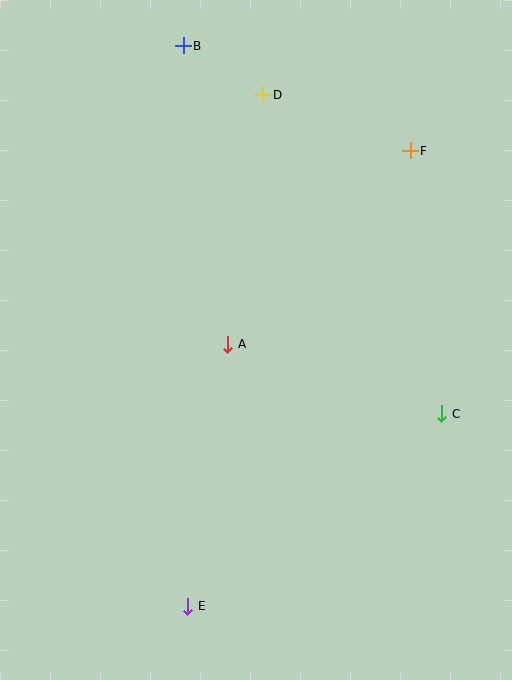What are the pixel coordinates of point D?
Point D is at (263, 95).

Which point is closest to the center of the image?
Point A at (228, 344) is closest to the center.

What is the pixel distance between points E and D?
The distance between E and D is 517 pixels.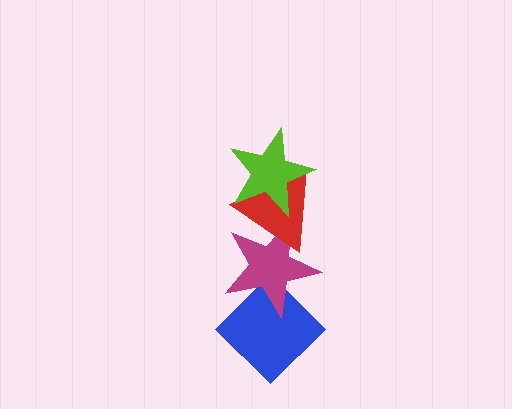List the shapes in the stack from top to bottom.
From top to bottom: the lime star, the red triangle, the magenta star, the blue diamond.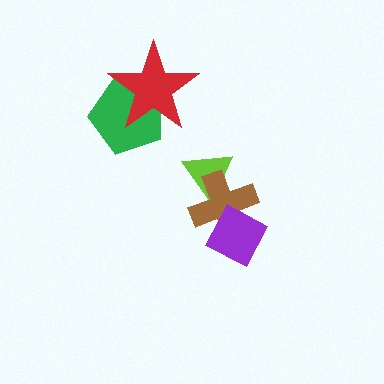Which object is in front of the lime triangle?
The brown cross is in front of the lime triangle.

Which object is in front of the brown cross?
The purple diamond is in front of the brown cross.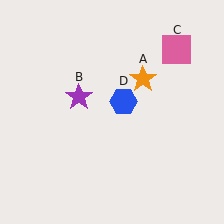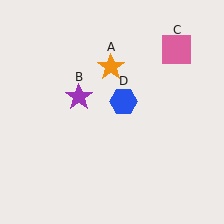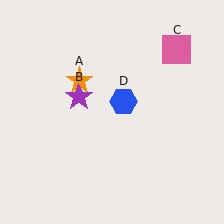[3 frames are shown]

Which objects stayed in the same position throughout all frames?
Purple star (object B) and pink square (object C) and blue hexagon (object D) remained stationary.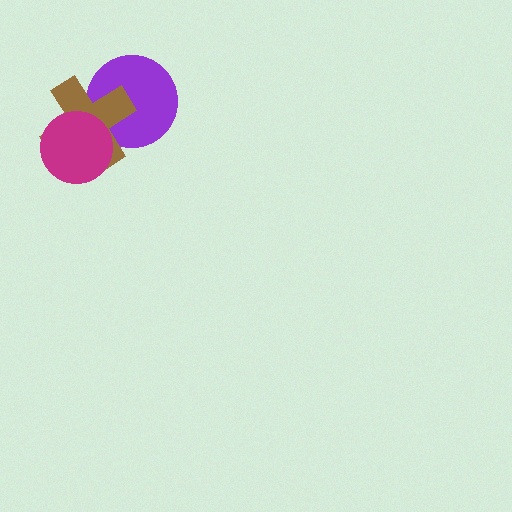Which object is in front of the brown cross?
The magenta circle is in front of the brown cross.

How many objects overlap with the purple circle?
2 objects overlap with the purple circle.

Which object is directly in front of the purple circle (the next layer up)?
The brown cross is directly in front of the purple circle.